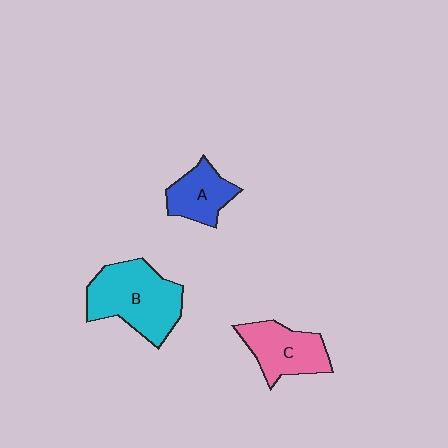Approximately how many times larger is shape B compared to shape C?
Approximately 1.5 times.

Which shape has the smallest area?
Shape A (blue).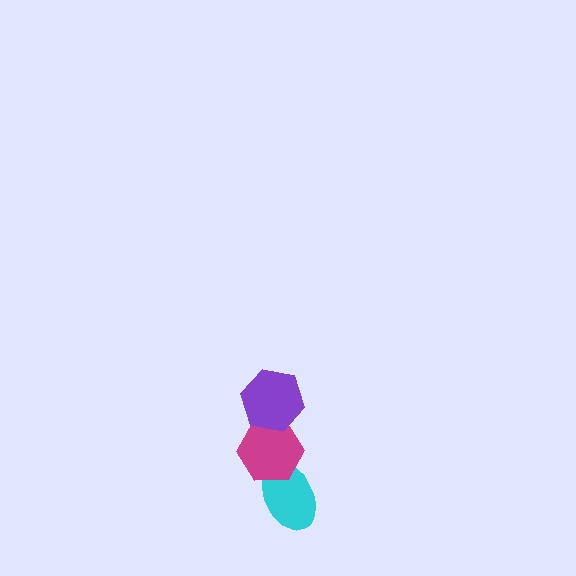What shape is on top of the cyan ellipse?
The magenta hexagon is on top of the cyan ellipse.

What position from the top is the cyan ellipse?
The cyan ellipse is 3rd from the top.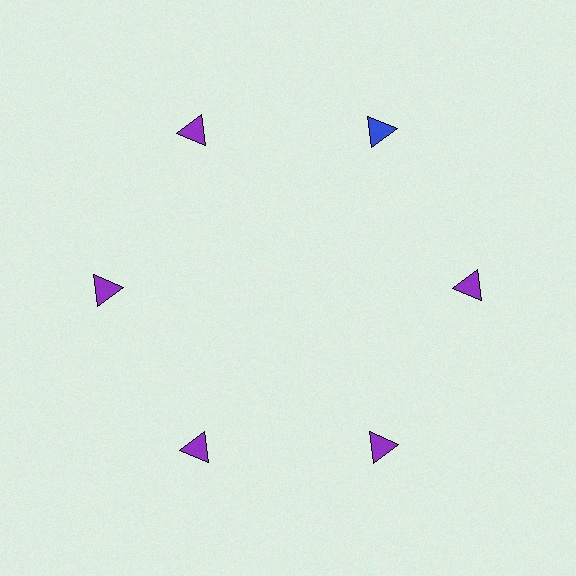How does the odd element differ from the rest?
It has a different color: blue instead of purple.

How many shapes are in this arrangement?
There are 6 shapes arranged in a ring pattern.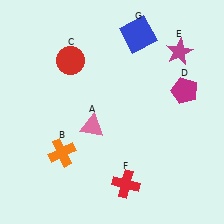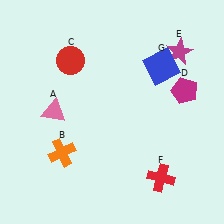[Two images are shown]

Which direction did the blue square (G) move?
The blue square (G) moved down.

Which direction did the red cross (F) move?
The red cross (F) moved right.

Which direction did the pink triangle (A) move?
The pink triangle (A) moved left.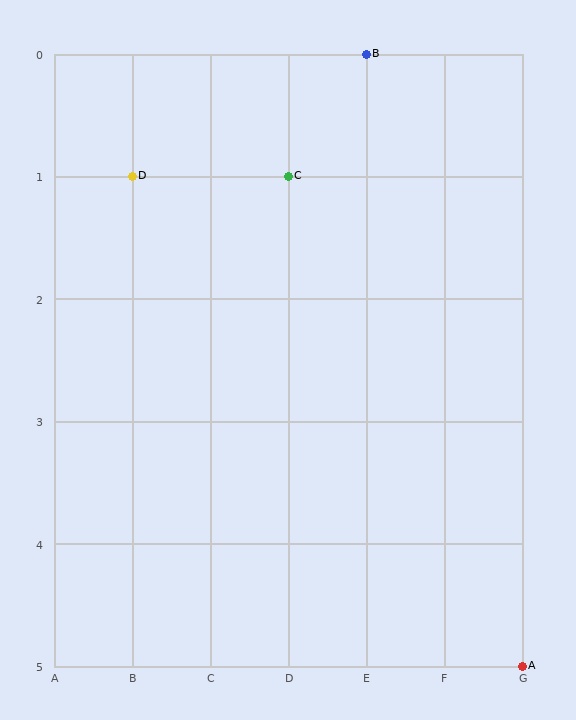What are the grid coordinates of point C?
Point C is at grid coordinates (D, 1).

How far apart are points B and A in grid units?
Points B and A are 2 columns and 5 rows apart (about 5.4 grid units diagonally).